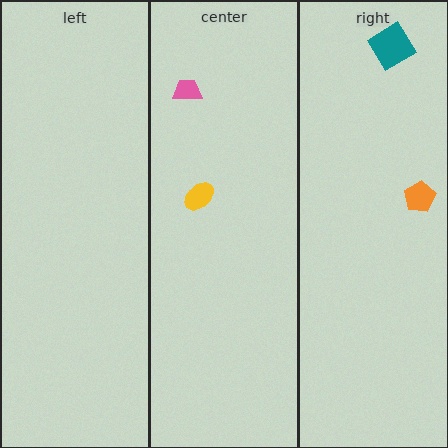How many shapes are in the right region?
2.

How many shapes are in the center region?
2.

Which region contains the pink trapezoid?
The center region.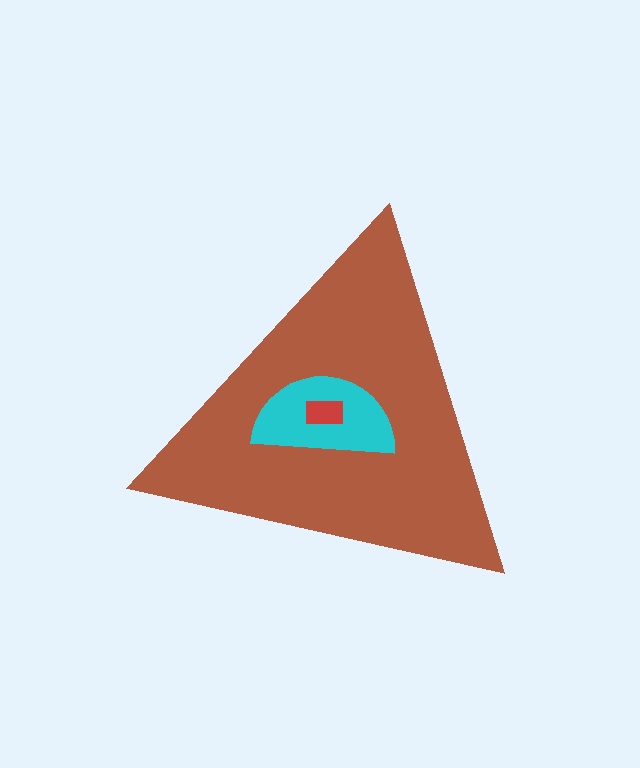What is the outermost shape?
The brown triangle.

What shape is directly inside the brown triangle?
The cyan semicircle.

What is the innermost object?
The red rectangle.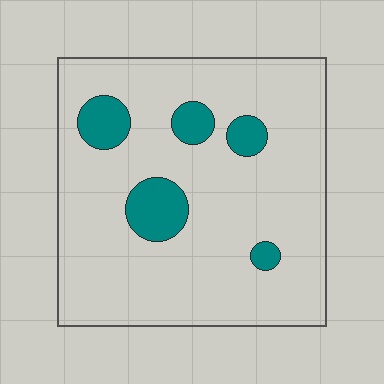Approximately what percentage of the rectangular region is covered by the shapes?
Approximately 15%.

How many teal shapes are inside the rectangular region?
5.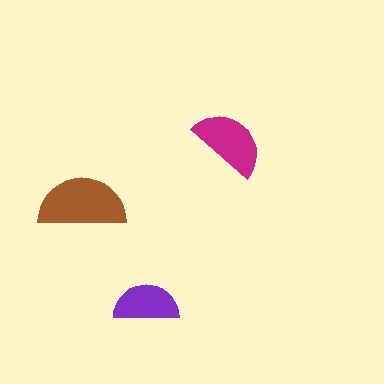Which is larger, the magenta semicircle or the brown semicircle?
The brown one.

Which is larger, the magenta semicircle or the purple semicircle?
The magenta one.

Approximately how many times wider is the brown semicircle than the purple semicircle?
About 1.5 times wider.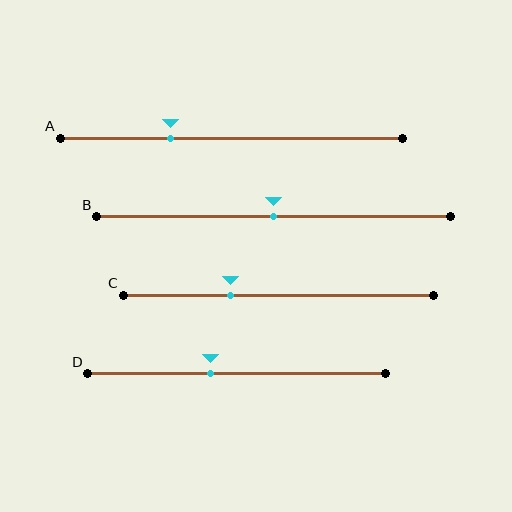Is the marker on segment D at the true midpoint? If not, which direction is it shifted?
No, the marker on segment D is shifted to the left by about 9% of the segment length.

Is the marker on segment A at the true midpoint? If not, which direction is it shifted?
No, the marker on segment A is shifted to the left by about 18% of the segment length.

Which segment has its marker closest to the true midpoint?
Segment B has its marker closest to the true midpoint.